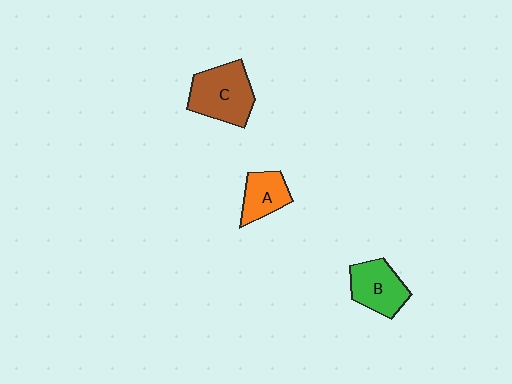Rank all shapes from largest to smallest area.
From largest to smallest: C (brown), B (green), A (orange).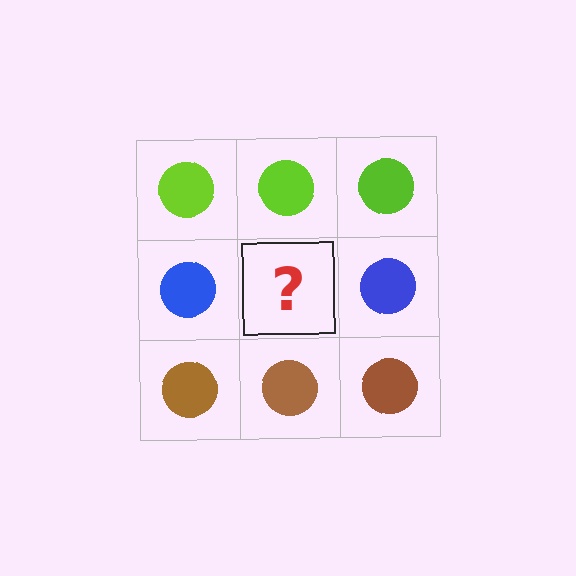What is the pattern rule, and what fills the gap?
The rule is that each row has a consistent color. The gap should be filled with a blue circle.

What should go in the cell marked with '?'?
The missing cell should contain a blue circle.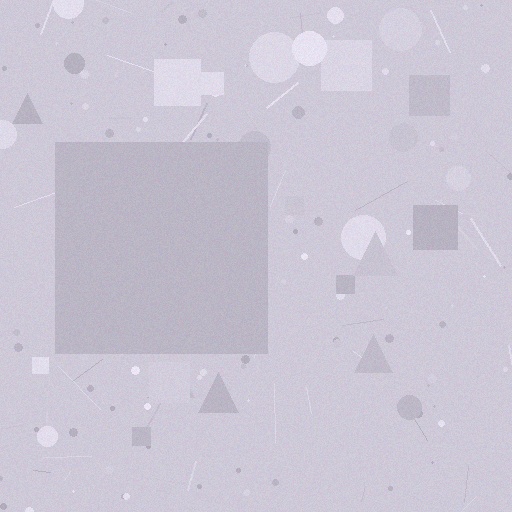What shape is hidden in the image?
A square is hidden in the image.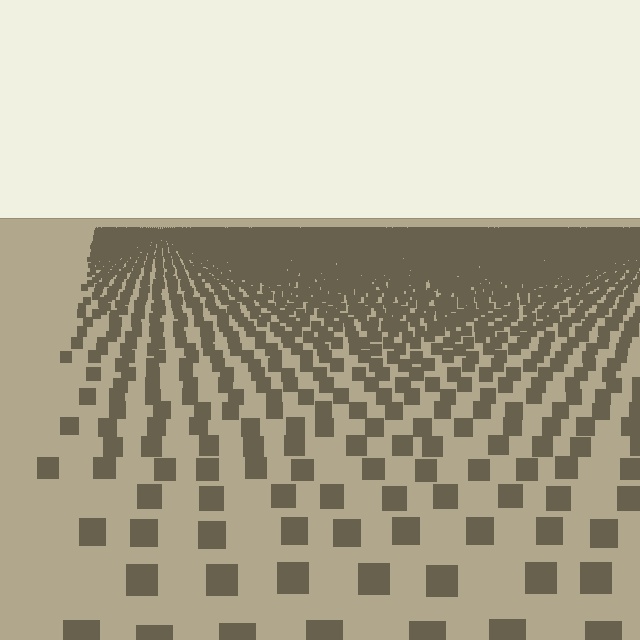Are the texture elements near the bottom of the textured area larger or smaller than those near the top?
Larger. Near the bottom, elements are closer to the viewer and appear at a bigger on-screen size.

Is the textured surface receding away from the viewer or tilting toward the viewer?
The surface is receding away from the viewer. Texture elements get smaller and denser toward the top.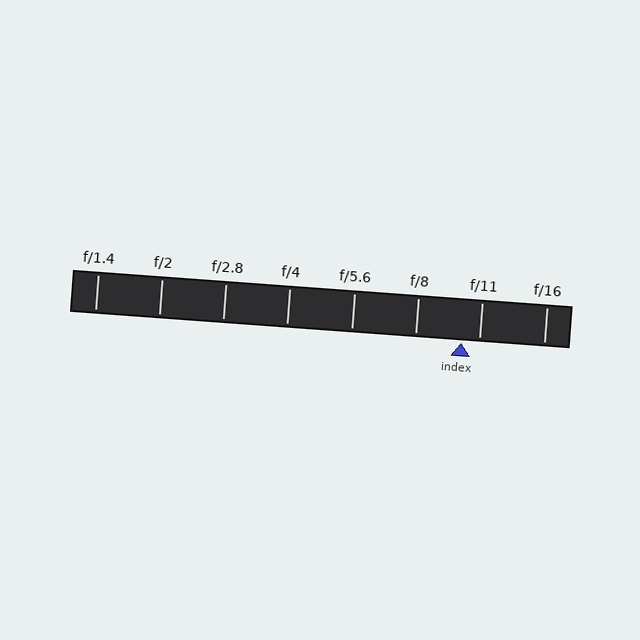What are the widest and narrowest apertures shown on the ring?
The widest aperture shown is f/1.4 and the narrowest is f/16.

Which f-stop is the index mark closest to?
The index mark is closest to f/11.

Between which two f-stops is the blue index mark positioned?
The index mark is between f/8 and f/11.